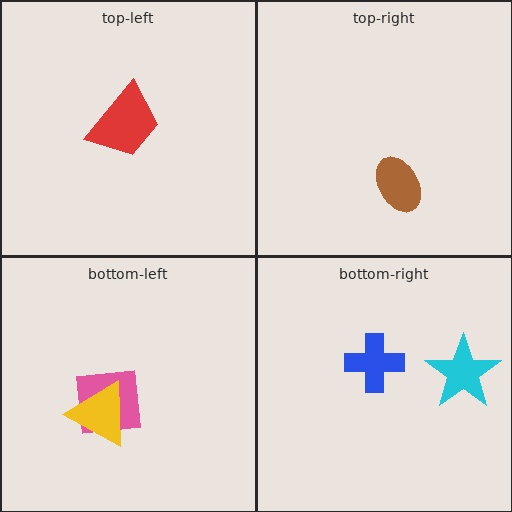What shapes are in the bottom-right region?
The cyan star, the blue cross.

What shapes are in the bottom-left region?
The pink square, the yellow triangle.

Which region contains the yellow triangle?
The bottom-left region.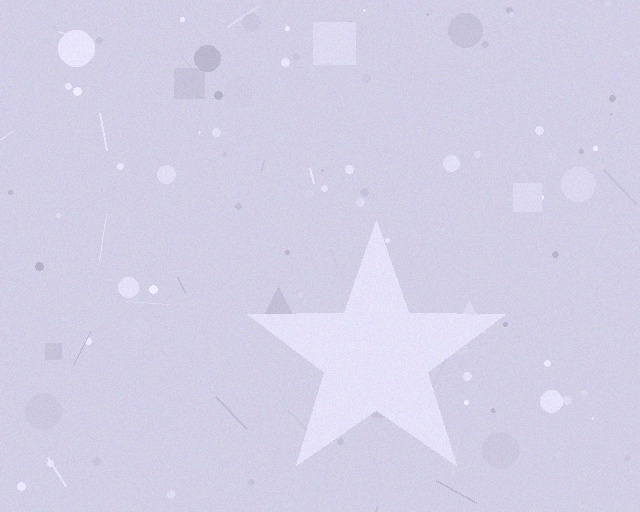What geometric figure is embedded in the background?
A star is embedded in the background.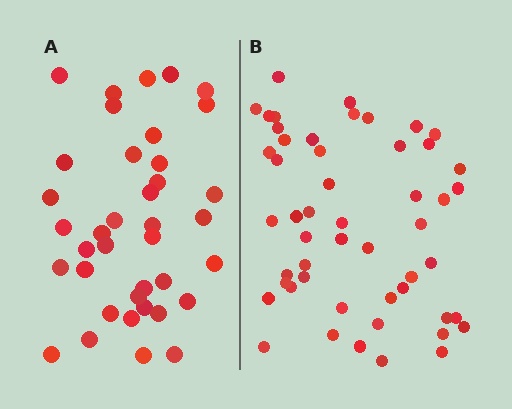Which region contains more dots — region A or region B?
Region B (the right region) has more dots.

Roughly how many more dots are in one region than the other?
Region B has approximately 15 more dots than region A.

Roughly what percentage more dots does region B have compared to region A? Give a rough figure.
About 35% more.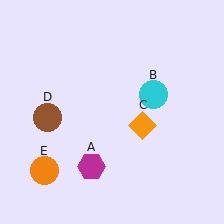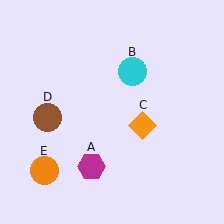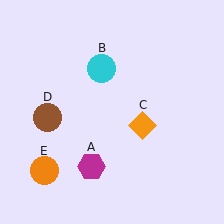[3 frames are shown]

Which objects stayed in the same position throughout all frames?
Magenta hexagon (object A) and orange diamond (object C) and brown circle (object D) and orange circle (object E) remained stationary.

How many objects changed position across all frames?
1 object changed position: cyan circle (object B).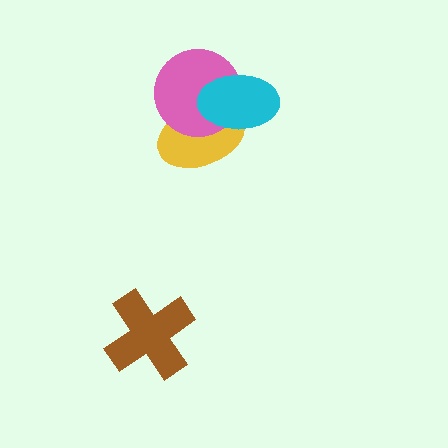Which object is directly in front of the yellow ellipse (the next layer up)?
The pink circle is directly in front of the yellow ellipse.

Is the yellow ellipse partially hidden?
Yes, it is partially covered by another shape.